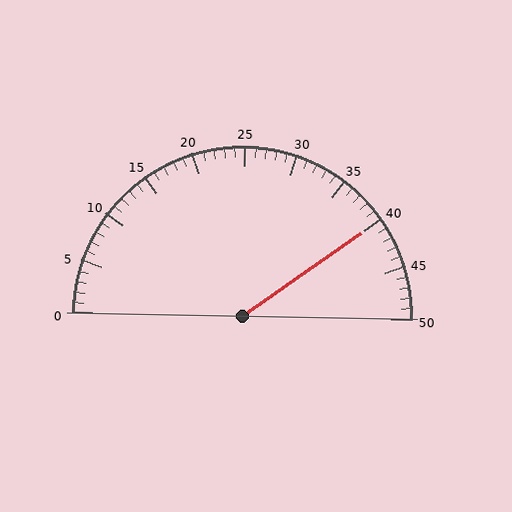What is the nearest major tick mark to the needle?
The nearest major tick mark is 40.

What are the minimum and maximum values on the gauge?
The gauge ranges from 0 to 50.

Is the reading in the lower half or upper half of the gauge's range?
The reading is in the upper half of the range (0 to 50).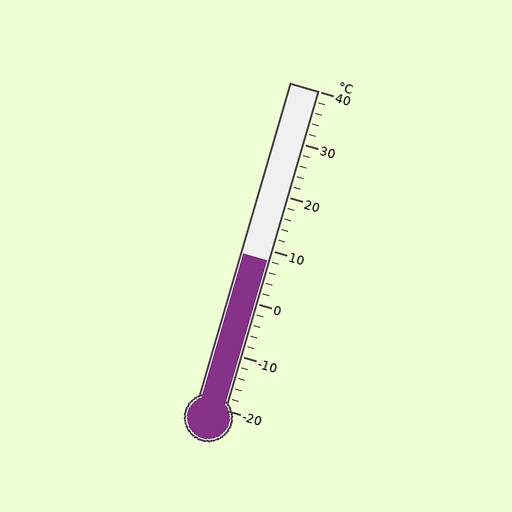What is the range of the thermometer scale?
The thermometer scale ranges from -20°C to 40°C.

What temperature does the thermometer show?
The thermometer shows approximately 8°C.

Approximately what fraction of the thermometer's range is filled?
The thermometer is filled to approximately 45% of its range.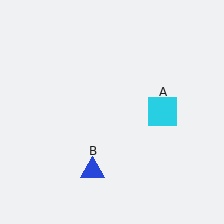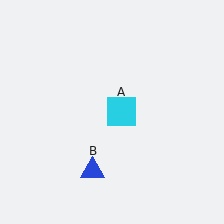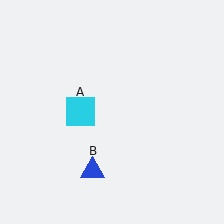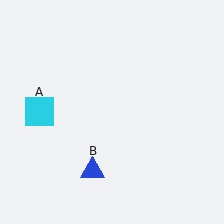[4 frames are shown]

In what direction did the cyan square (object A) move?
The cyan square (object A) moved left.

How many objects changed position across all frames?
1 object changed position: cyan square (object A).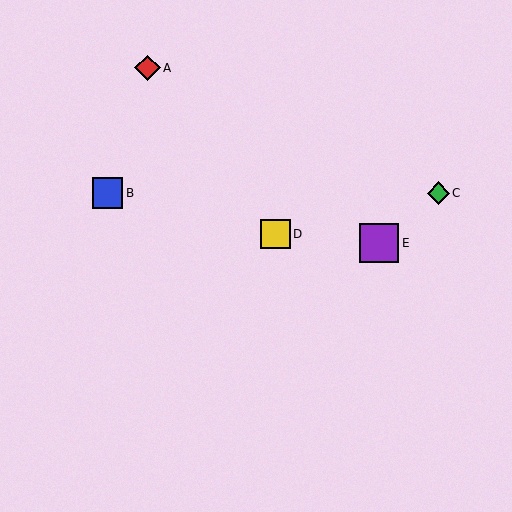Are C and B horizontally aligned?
Yes, both are at y≈193.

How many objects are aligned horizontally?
2 objects (B, C) are aligned horizontally.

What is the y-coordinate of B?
Object B is at y≈193.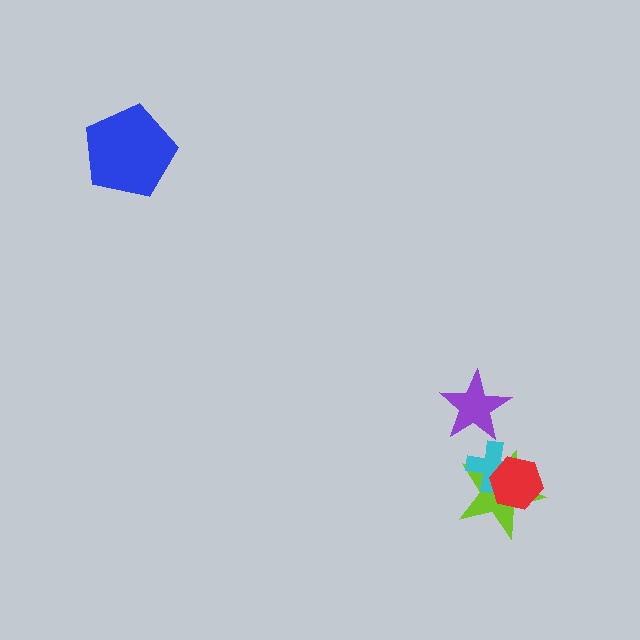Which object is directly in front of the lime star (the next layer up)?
The cyan cross is directly in front of the lime star.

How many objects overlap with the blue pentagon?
0 objects overlap with the blue pentagon.